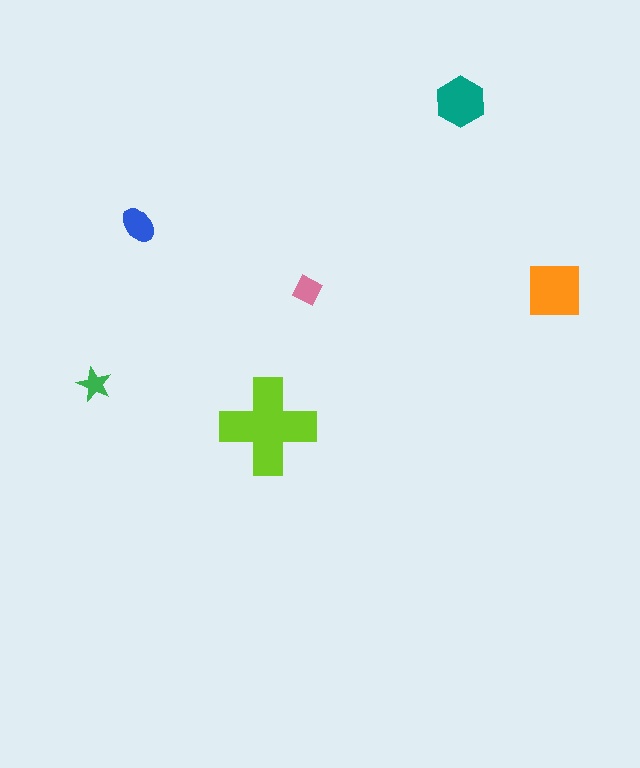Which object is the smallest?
The green star.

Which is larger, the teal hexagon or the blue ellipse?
The teal hexagon.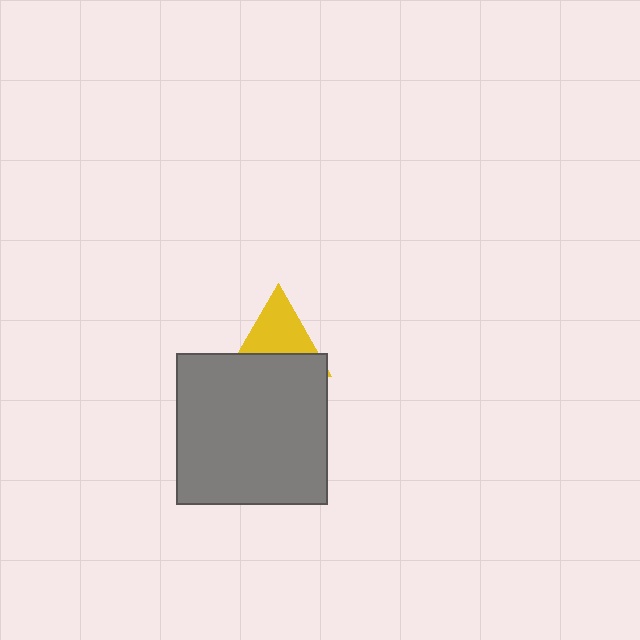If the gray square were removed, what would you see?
You would see the complete yellow triangle.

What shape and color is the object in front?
The object in front is a gray square.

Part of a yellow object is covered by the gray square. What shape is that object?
It is a triangle.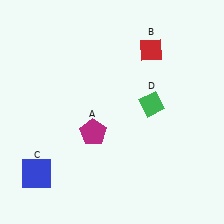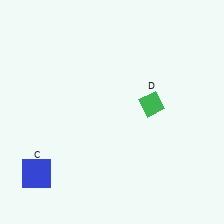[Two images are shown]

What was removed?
The red diamond (B), the magenta pentagon (A) were removed in Image 2.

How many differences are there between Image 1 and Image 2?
There are 2 differences between the two images.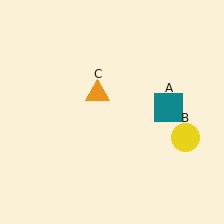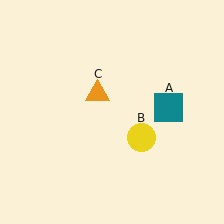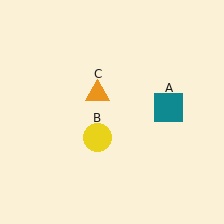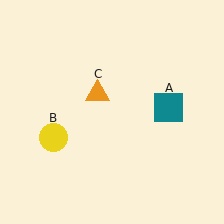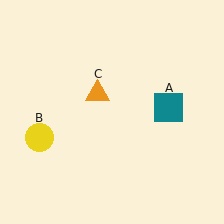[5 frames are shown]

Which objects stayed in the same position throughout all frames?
Teal square (object A) and orange triangle (object C) remained stationary.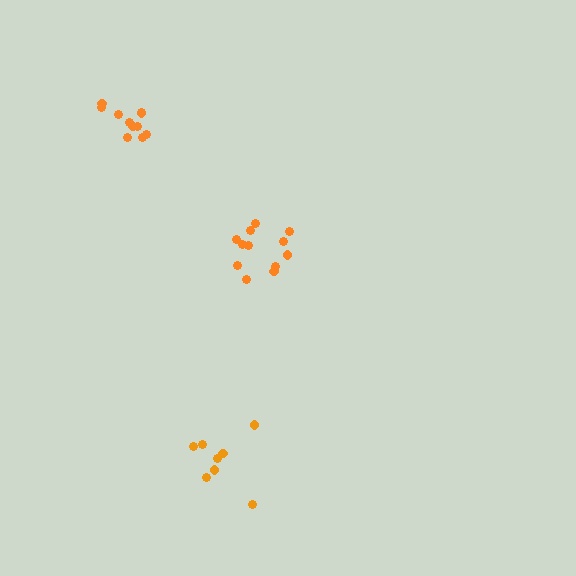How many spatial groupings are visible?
There are 3 spatial groupings.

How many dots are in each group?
Group 1: 8 dots, Group 2: 11 dots, Group 3: 12 dots (31 total).